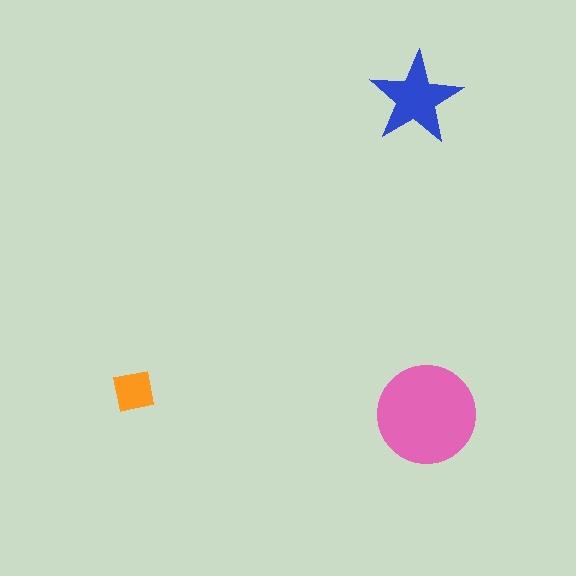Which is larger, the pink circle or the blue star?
The pink circle.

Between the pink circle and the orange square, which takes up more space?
The pink circle.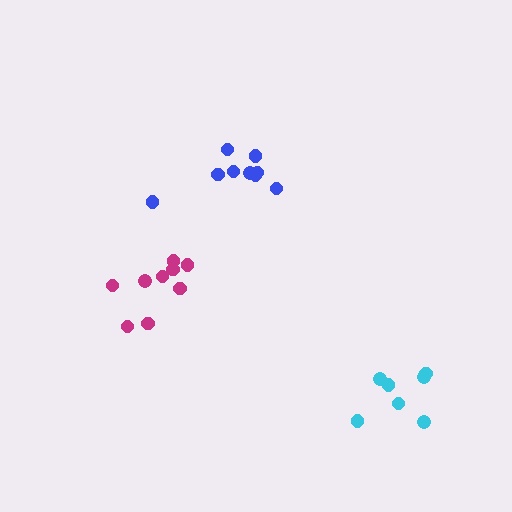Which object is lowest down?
The cyan cluster is bottommost.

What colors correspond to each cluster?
The clusters are colored: blue, cyan, magenta.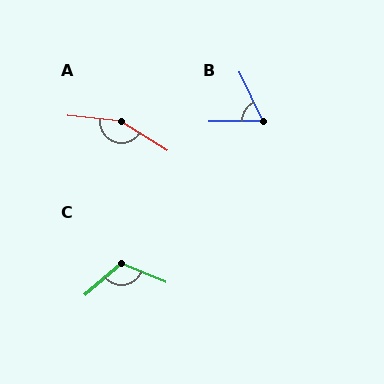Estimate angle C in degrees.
Approximately 116 degrees.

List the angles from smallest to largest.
B (65°), C (116°), A (154°).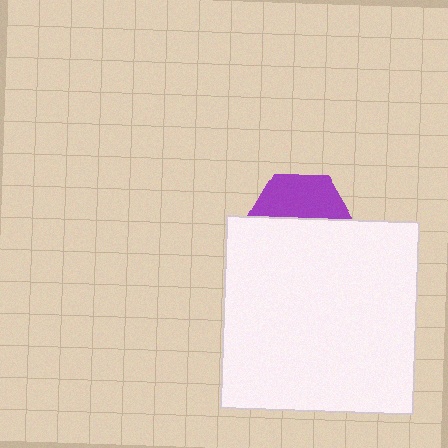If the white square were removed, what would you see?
You would see the complete purple hexagon.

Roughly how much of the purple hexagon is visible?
A small part of it is visible (roughly 44%).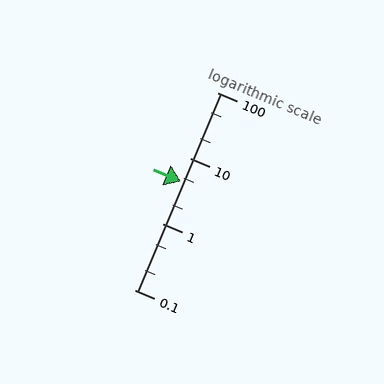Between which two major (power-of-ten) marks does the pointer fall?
The pointer is between 1 and 10.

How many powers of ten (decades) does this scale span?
The scale spans 3 decades, from 0.1 to 100.